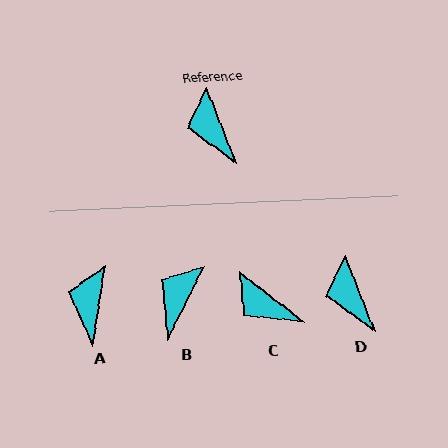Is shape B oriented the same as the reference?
No, it is off by about 49 degrees.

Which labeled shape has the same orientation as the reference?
D.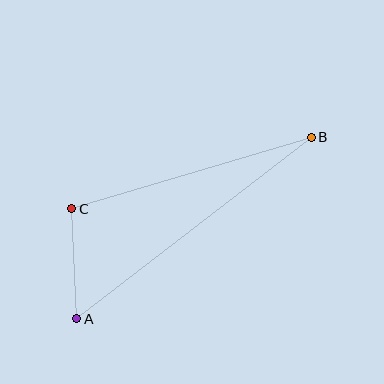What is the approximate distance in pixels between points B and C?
The distance between B and C is approximately 250 pixels.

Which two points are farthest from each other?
Points A and B are farthest from each other.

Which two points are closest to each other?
Points A and C are closest to each other.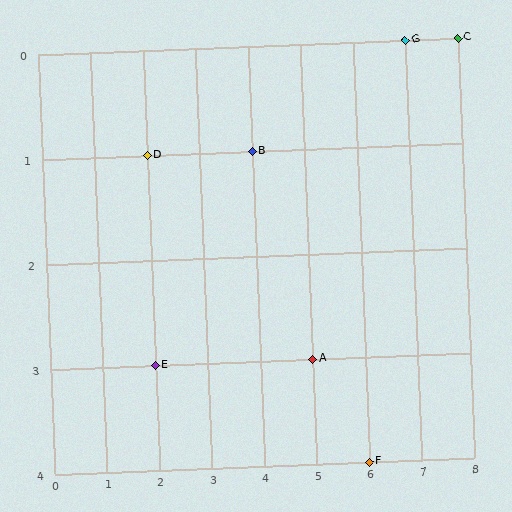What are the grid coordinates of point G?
Point G is at grid coordinates (7, 0).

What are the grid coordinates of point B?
Point B is at grid coordinates (4, 1).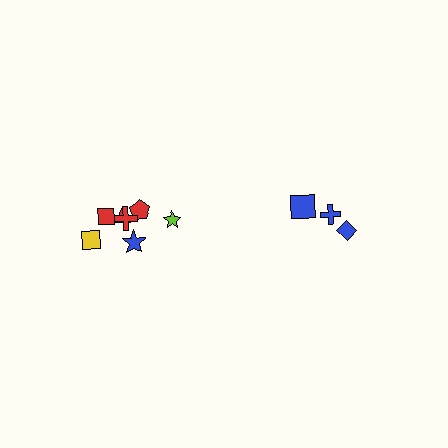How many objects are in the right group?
There are 3 objects.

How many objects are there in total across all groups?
There are 10 objects.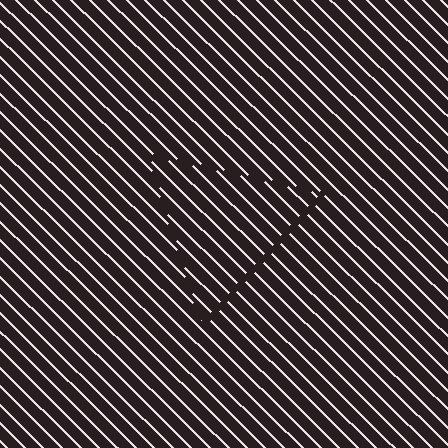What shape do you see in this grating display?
An illusory triangle. The interior of the shape contains the same grating, shifted by half a period — the contour is defined by the phase discontinuity where line-ends from the inner and outer gratings abut.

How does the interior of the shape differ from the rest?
The interior of the shape contains the same grating, shifted by half a period — the contour is defined by the phase discontinuity where line-ends from the inner and outer gratings abut.